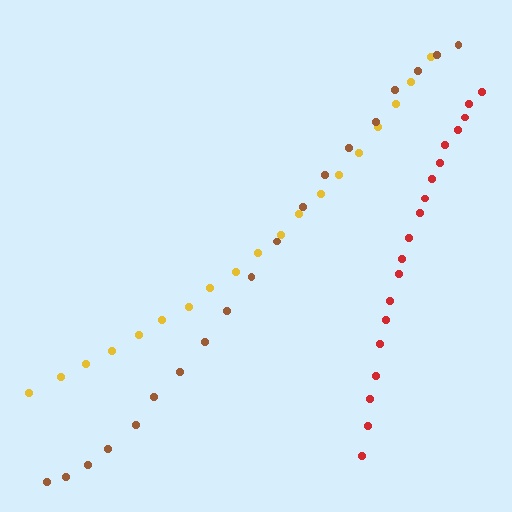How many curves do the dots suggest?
There are 3 distinct paths.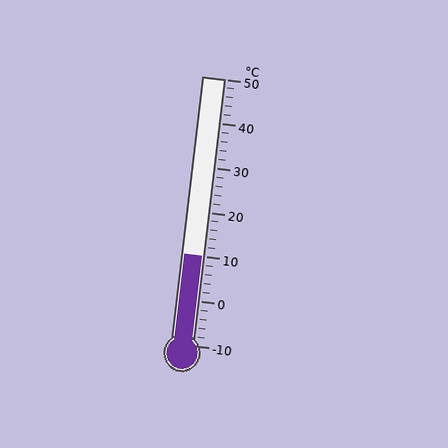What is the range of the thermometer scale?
The thermometer scale ranges from -10°C to 50°C.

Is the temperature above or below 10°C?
The temperature is at 10°C.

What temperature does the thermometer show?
The thermometer shows approximately 10°C.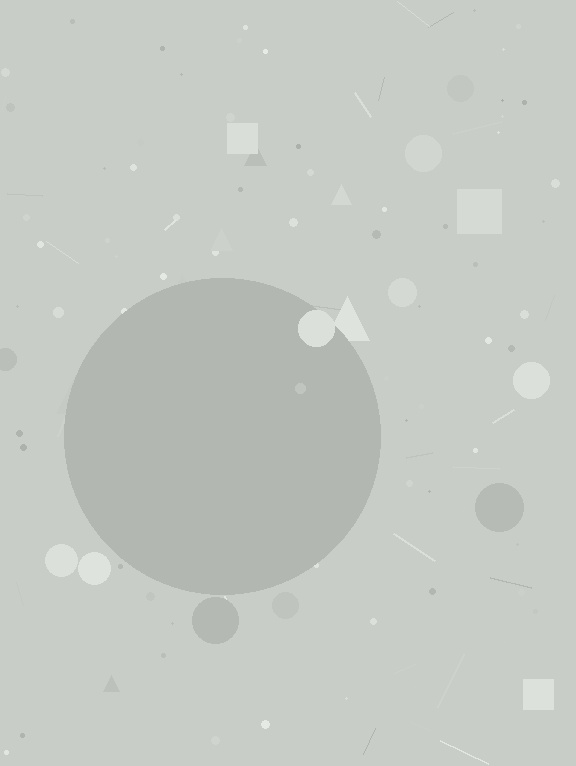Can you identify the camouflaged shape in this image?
The camouflaged shape is a circle.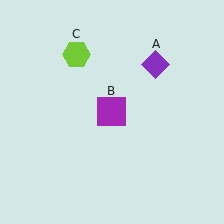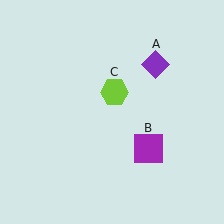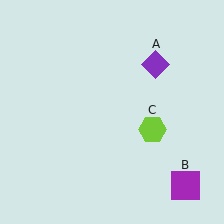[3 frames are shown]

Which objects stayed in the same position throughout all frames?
Purple diamond (object A) remained stationary.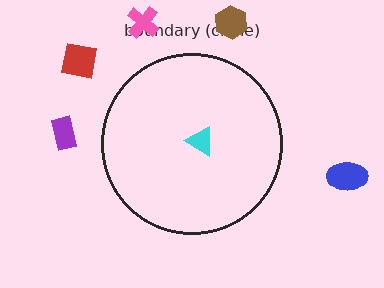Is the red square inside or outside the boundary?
Outside.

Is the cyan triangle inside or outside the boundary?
Inside.